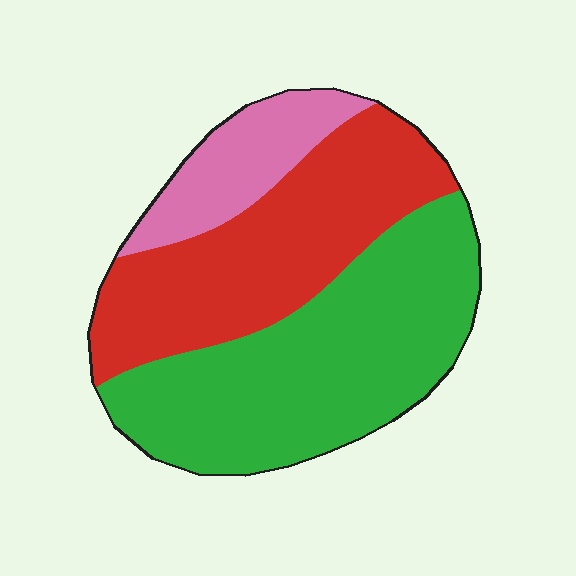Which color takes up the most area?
Green, at roughly 50%.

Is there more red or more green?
Green.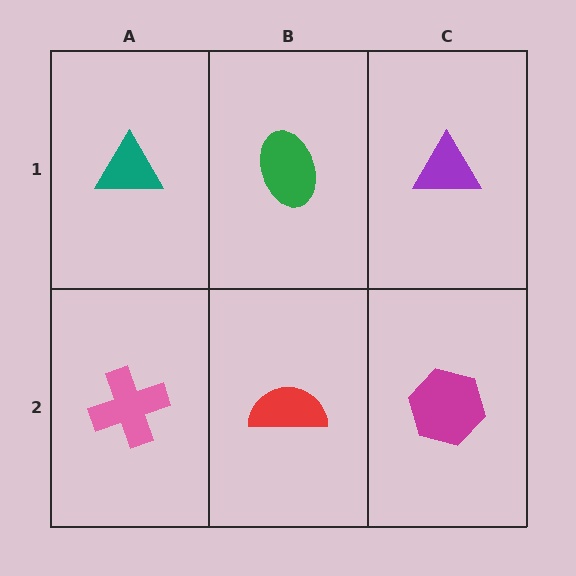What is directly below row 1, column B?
A red semicircle.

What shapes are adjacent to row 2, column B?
A green ellipse (row 1, column B), a pink cross (row 2, column A), a magenta hexagon (row 2, column C).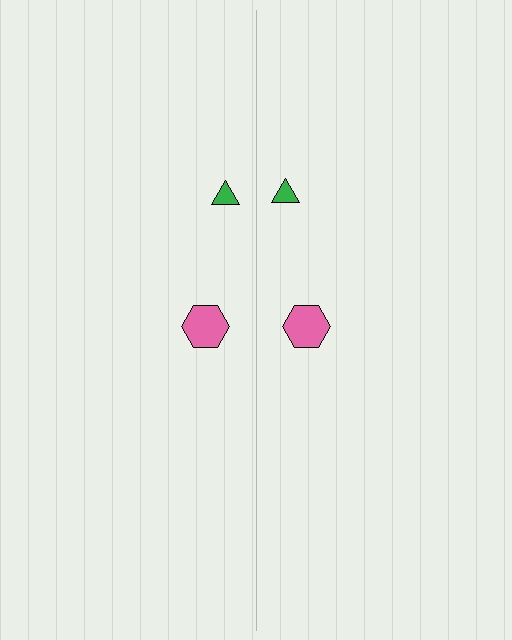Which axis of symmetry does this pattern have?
The pattern has a vertical axis of symmetry running through the center of the image.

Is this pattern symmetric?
Yes, this pattern has bilateral (reflection) symmetry.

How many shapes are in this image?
There are 4 shapes in this image.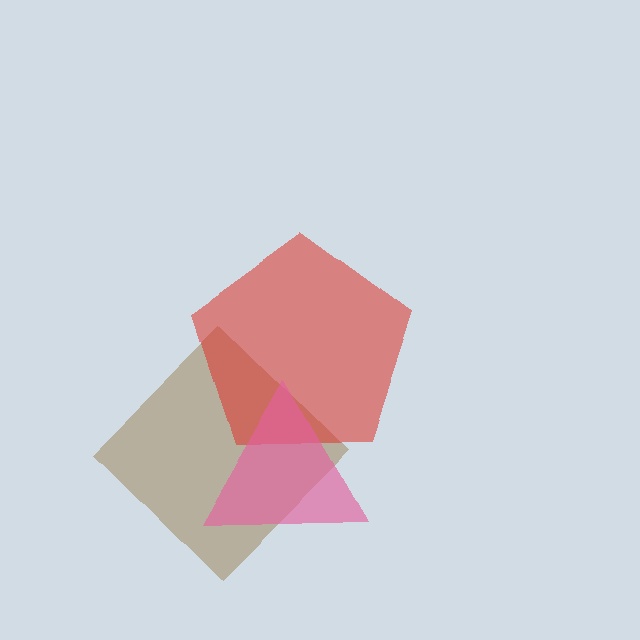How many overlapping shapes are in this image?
There are 3 overlapping shapes in the image.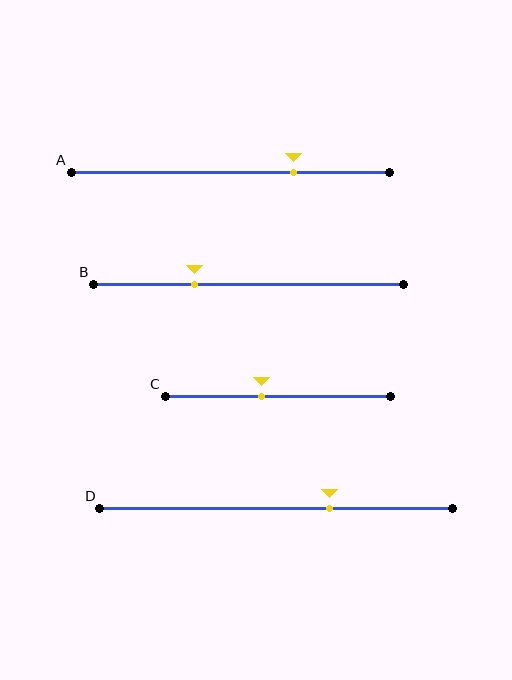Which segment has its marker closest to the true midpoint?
Segment C has its marker closest to the true midpoint.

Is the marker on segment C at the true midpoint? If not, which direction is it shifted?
No, the marker on segment C is shifted to the left by about 7% of the segment length.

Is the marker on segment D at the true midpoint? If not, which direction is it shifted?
No, the marker on segment D is shifted to the right by about 15% of the segment length.